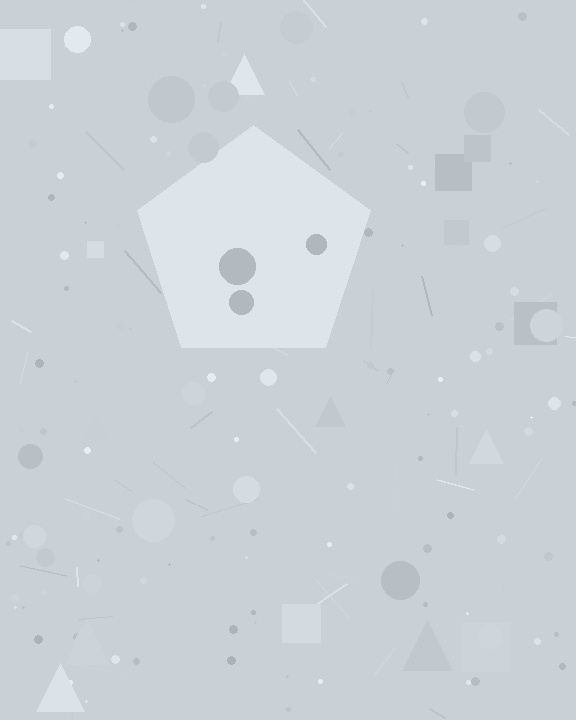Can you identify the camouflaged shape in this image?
The camouflaged shape is a pentagon.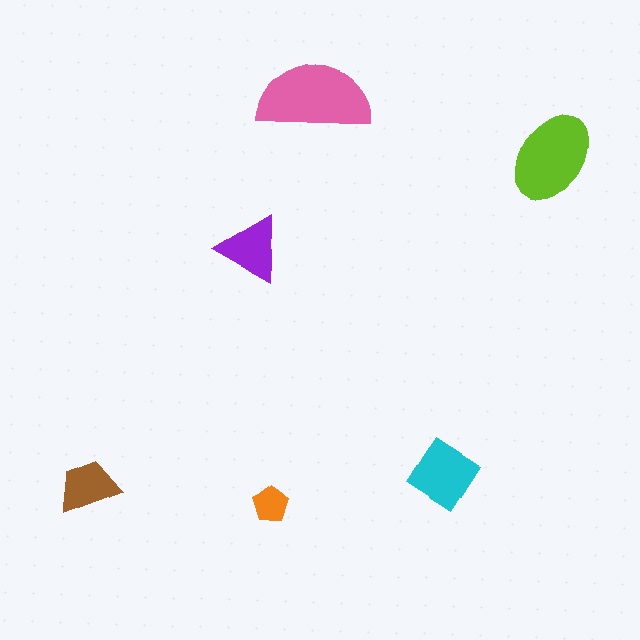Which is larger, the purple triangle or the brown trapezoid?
The purple triangle.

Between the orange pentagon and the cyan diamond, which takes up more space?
The cyan diamond.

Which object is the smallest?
The orange pentagon.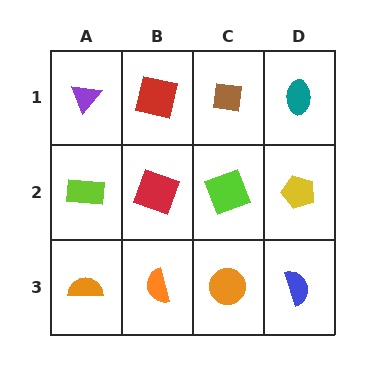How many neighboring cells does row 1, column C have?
3.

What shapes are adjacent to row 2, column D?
A teal ellipse (row 1, column D), a blue semicircle (row 3, column D), a lime square (row 2, column C).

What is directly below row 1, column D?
A yellow pentagon.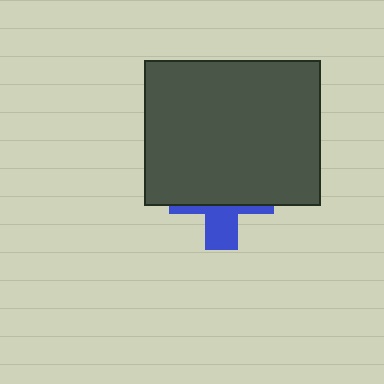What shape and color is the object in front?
The object in front is a dark gray rectangle.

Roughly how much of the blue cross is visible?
A small part of it is visible (roughly 35%).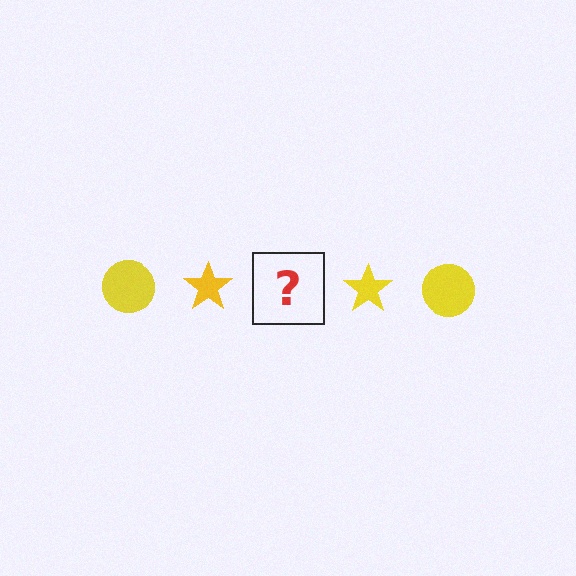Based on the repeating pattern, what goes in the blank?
The blank should be a yellow circle.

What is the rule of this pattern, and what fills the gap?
The rule is that the pattern cycles through circle, star shapes in yellow. The gap should be filled with a yellow circle.